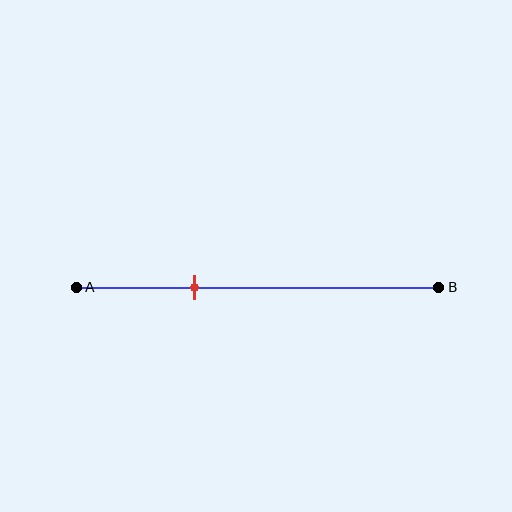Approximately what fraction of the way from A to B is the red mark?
The red mark is approximately 35% of the way from A to B.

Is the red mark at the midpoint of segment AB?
No, the mark is at about 35% from A, not at the 50% midpoint.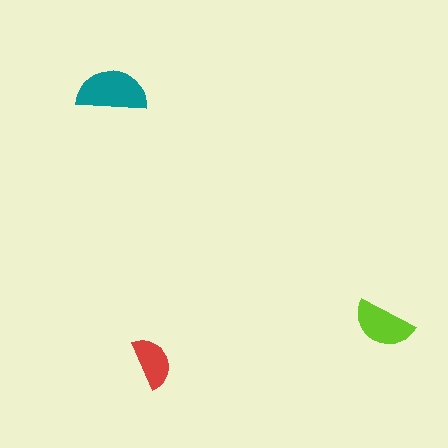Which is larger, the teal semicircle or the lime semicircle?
The teal one.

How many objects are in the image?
There are 3 objects in the image.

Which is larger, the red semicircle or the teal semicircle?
The teal one.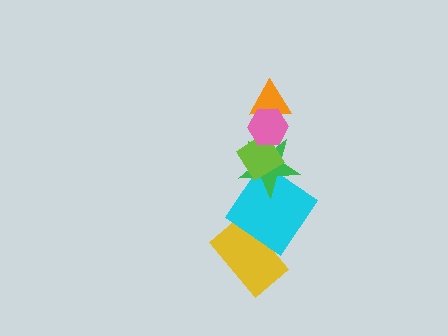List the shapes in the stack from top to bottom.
From top to bottom: the pink hexagon, the orange triangle, the lime diamond, the green star, the cyan diamond, the yellow rectangle.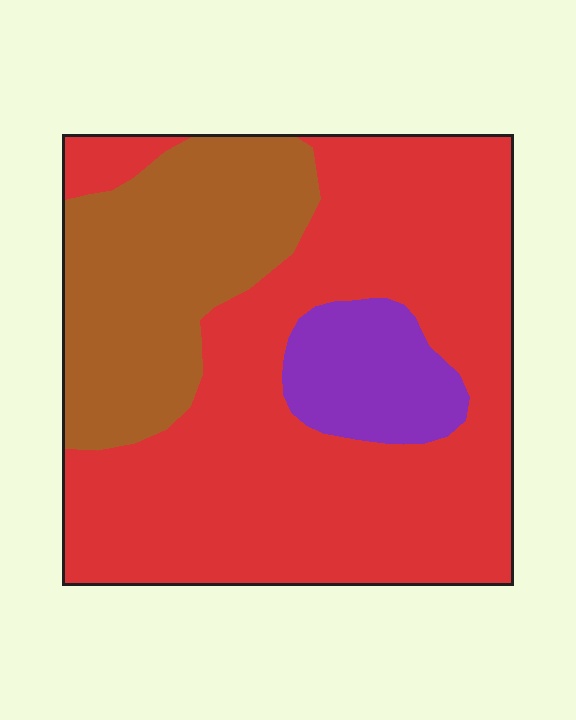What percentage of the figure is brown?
Brown covers about 25% of the figure.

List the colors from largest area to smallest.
From largest to smallest: red, brown, purple.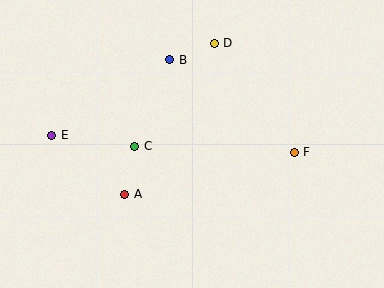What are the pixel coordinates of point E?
Point E is at (52, 135).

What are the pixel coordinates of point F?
Point F is at (294, 152).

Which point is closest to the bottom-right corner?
Point F is closest to the bottom-right corner.